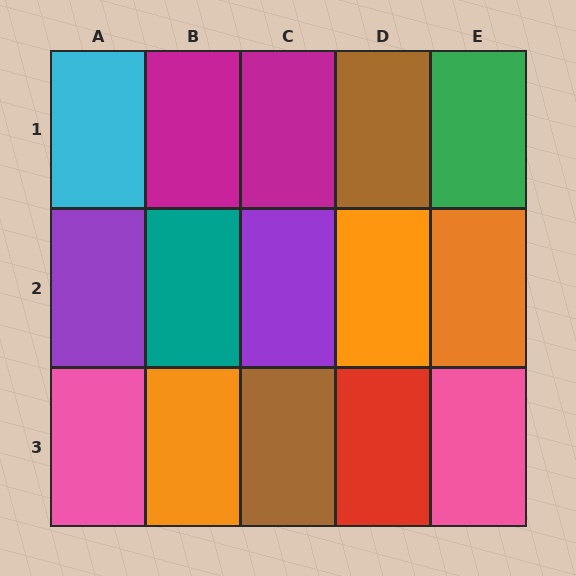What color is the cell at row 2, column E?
Orange.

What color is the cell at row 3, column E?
Pink.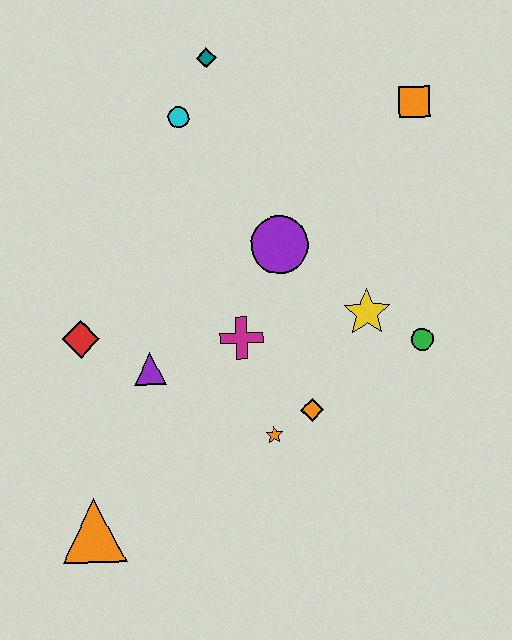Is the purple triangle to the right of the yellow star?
No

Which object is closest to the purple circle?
The magenta cross is closest to the purple circle.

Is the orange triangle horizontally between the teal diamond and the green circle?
No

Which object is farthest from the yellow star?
The orange triangle is farthest from the yellow star.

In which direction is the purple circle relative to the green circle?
The purple circle is to the left of the green circle.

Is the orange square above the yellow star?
Yes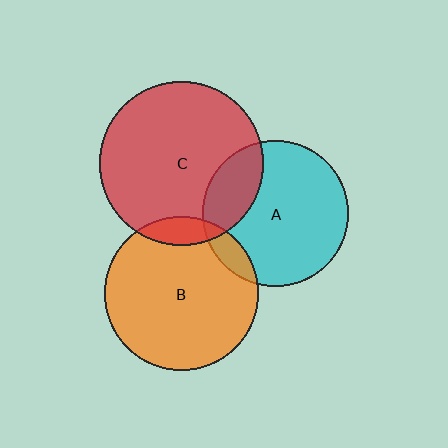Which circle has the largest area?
Circle C (red).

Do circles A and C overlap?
Yes.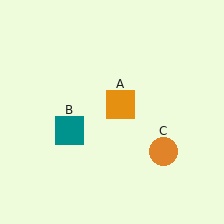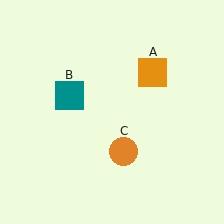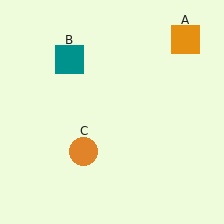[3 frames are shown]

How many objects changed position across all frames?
3 objects changed position: orange square (object A), teal square (object B), orange circle (object C).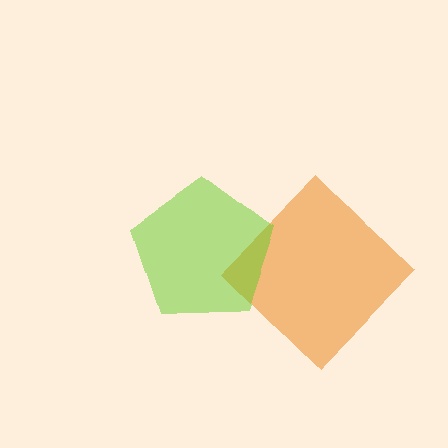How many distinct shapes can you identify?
There are 2 distinct shapes: an orange diamond, a lime pentagon.